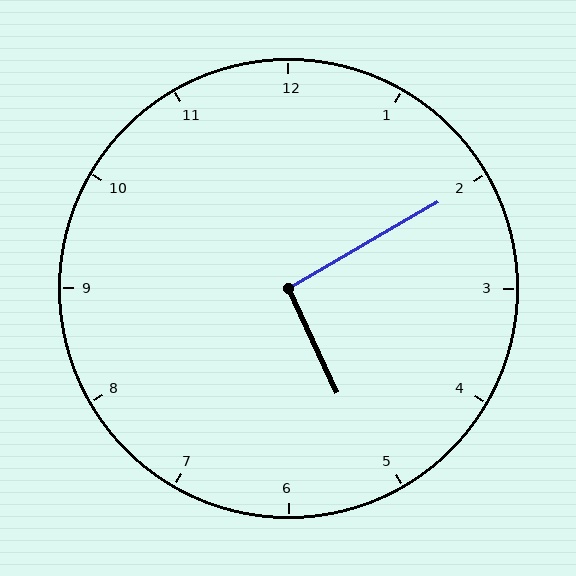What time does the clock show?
5:10.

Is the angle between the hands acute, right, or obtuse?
It is right.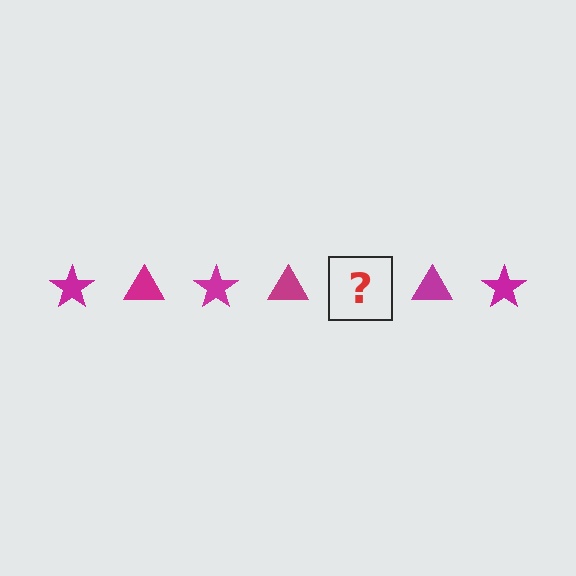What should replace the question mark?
The question mark should be replaced with a magenta star.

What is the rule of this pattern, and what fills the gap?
The rule is that the pattern cycles through star, triangle shapes in magenta. The gap should be filled with a magenta star.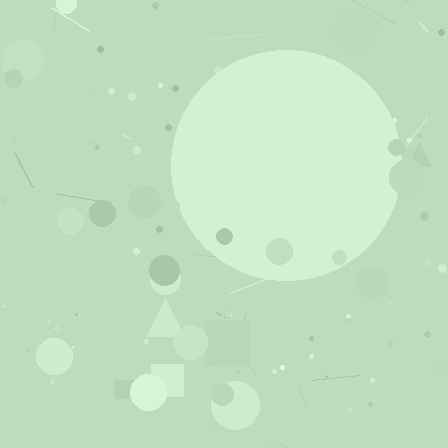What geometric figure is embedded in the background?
A circle is embedded in the background.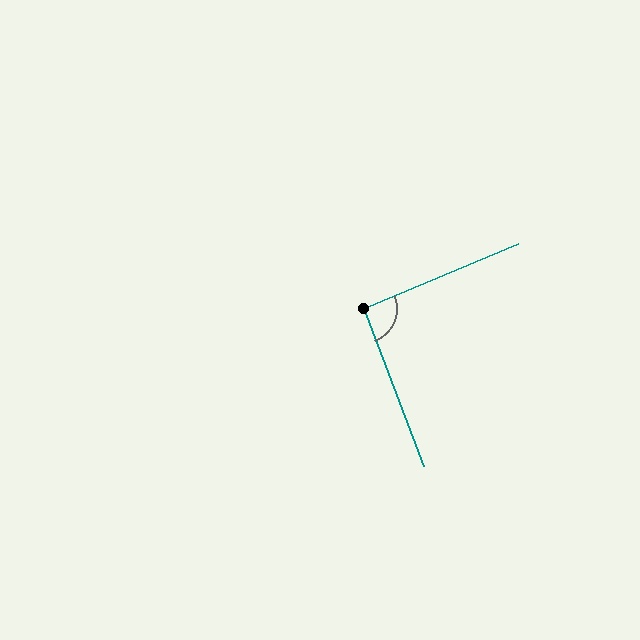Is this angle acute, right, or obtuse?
It is approximately a right angle.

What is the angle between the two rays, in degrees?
Approximately 92 degrees.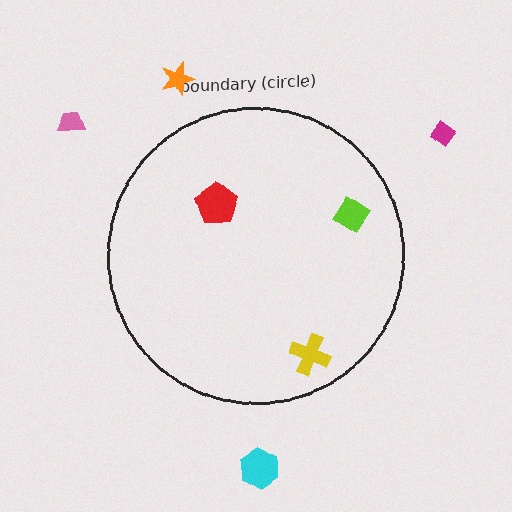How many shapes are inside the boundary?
3 inside, 4 outside.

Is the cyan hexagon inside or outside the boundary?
Outside.